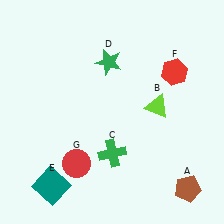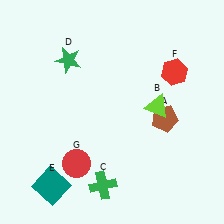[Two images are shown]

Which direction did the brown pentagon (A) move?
The brown pentagon (A) moved up.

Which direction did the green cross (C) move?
The green cross (C) moved down.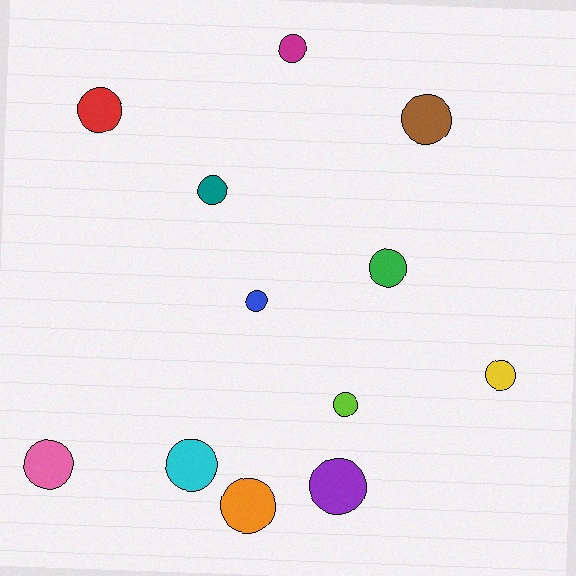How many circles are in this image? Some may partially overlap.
There are 12 circles.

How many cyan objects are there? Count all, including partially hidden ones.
There is 1 cyan object.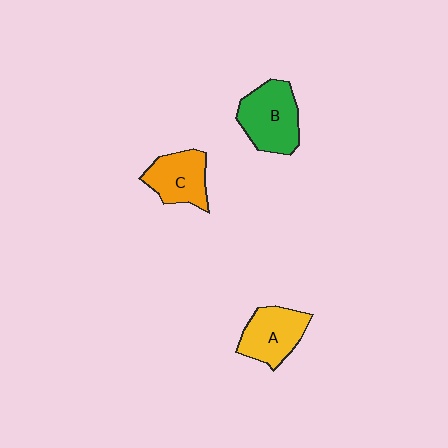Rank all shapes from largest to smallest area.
From largest to smallest: B (green), A (yellow), C (orange).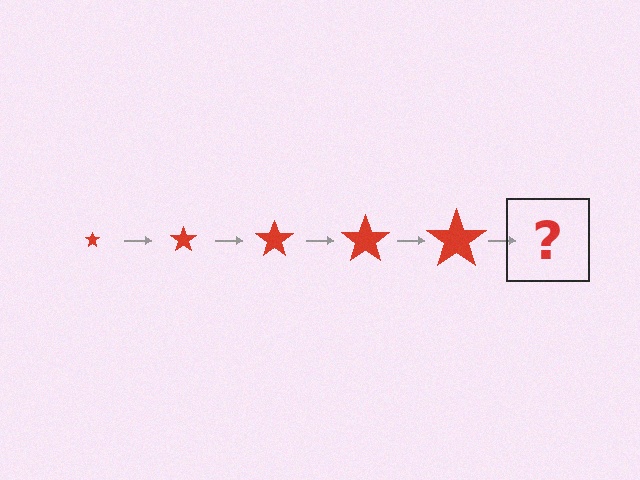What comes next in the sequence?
The next element should be a red star, larger than the previous one.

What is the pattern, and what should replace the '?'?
The pattern is that the star gets progressively larger each step. The '?' should be a red star, larger than the previous one.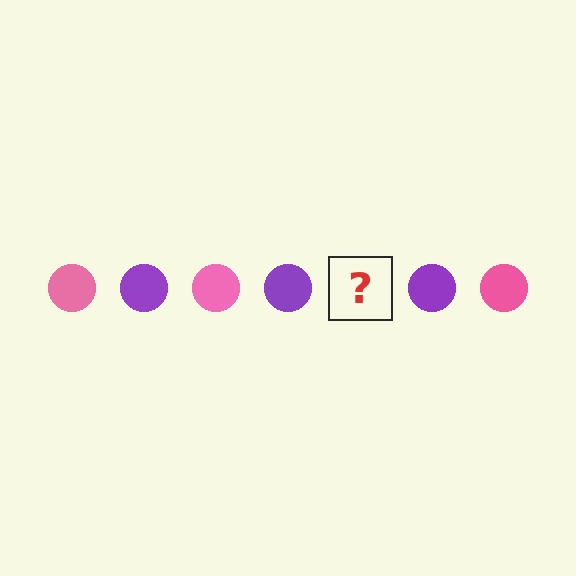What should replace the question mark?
The question mark should be replaced with a pink circle.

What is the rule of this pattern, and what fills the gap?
The rule is that the pattern cycles through pink, purple circles. The gap should be filled with a pink circle.